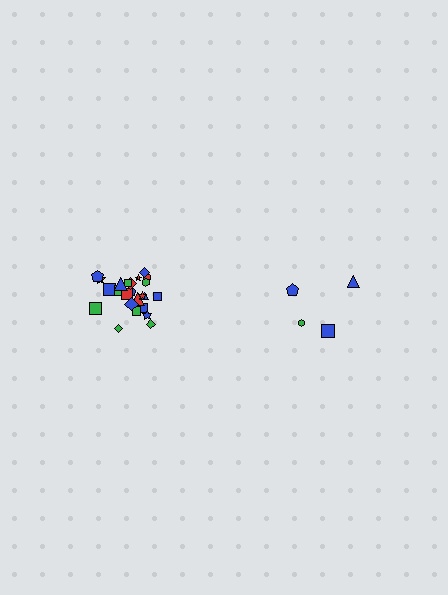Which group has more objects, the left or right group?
The left group.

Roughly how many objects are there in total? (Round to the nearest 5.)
Roughly 30 objects in total.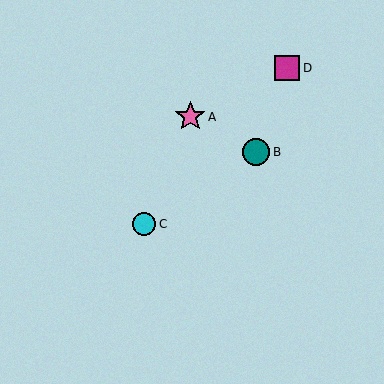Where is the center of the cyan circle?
The center of the cyan circle is at (144, 224).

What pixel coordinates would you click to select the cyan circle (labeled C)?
Click at (144, 224) to select the cyan circle C.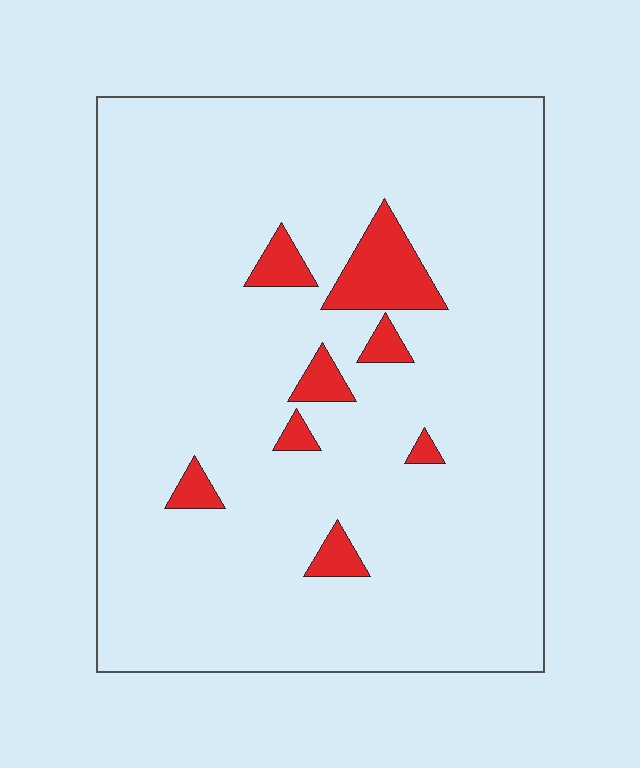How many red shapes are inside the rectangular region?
8.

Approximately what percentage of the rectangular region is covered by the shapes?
Approximately 5%.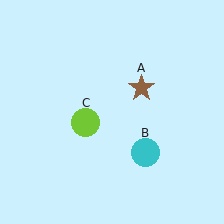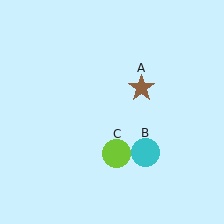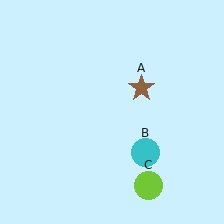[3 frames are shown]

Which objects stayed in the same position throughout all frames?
Brown star (object A) and cyan circle (object B) remained stationary.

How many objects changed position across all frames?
1 object changed position: lime circle (object C).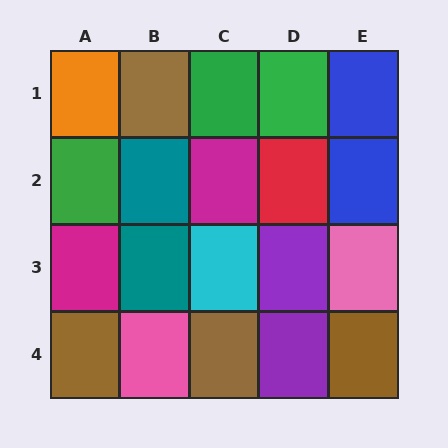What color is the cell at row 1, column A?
Orange.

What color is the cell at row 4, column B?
Pink.